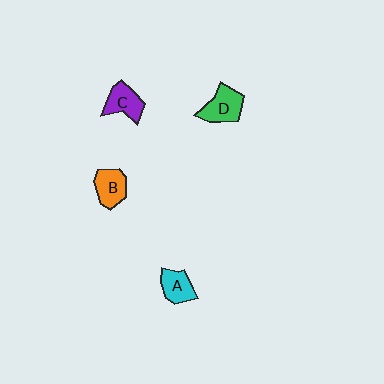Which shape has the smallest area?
Shape A (cyan).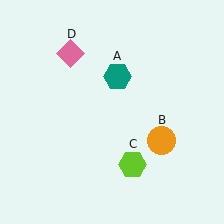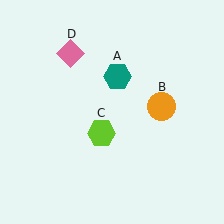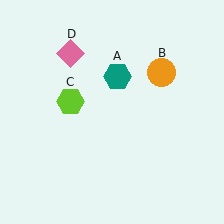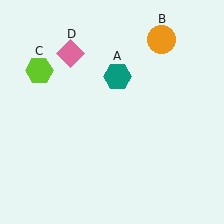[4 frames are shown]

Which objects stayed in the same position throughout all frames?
Teal hexagon (object A) and pink diamond (object D) remained stationary.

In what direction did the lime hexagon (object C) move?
The lime hexagon (object C) moved up and to the left.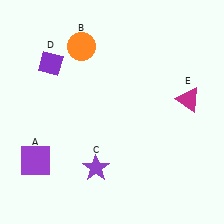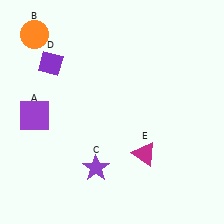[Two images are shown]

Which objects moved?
The objects that moved are: the purple square (A), the orange circle (B), the magenta triangle (E).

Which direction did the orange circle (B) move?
The orange circle (B) moved left.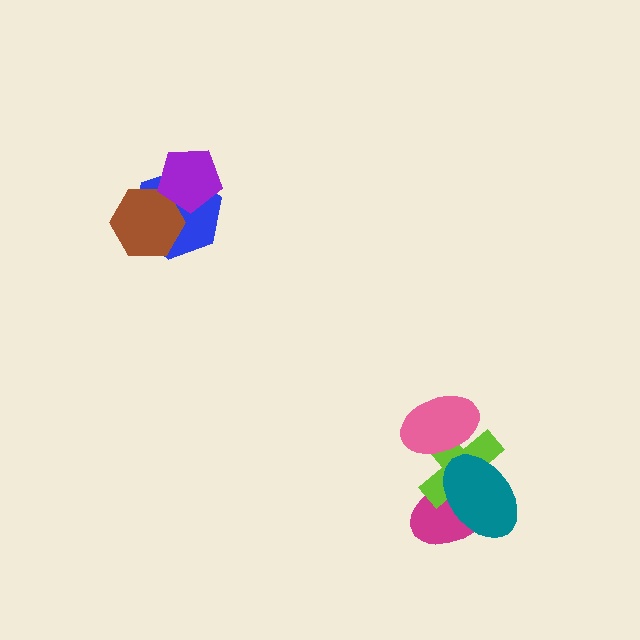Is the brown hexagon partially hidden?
Yes, it is partially covered by another shape.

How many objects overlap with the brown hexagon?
2 objects overlap with the brown hexagon.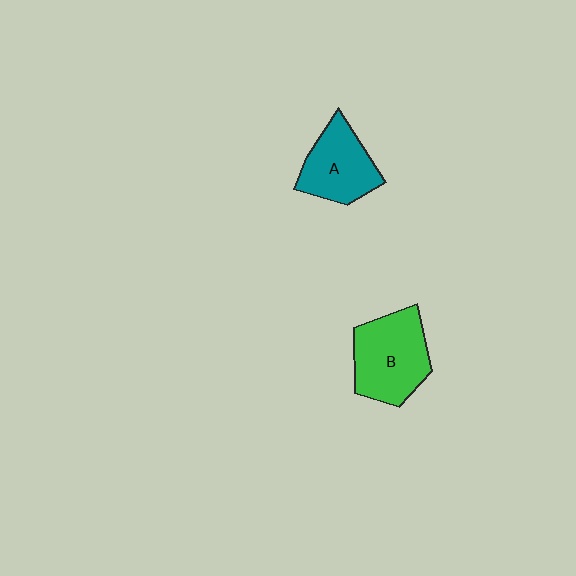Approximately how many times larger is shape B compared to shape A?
Approximately 1.2 times.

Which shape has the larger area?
Shape B (green).